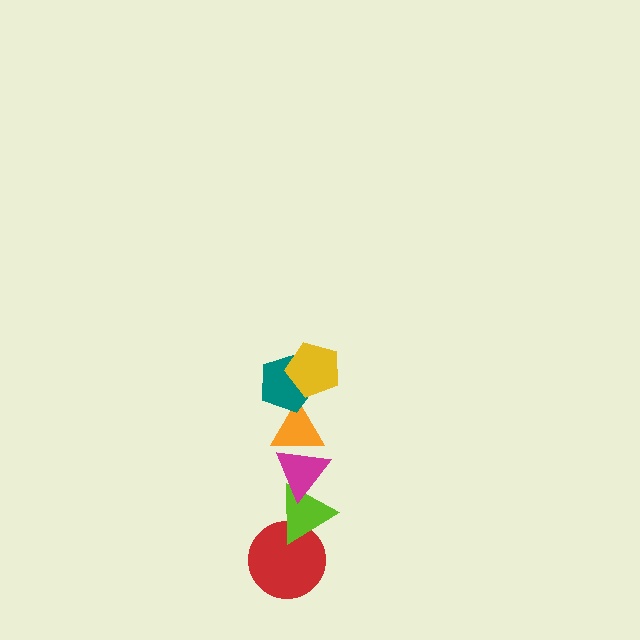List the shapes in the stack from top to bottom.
From top to bottom: the yellow pentagon, the teal pentagon, the orange triangle, the magenta triangle, the lime triangle, the red circle.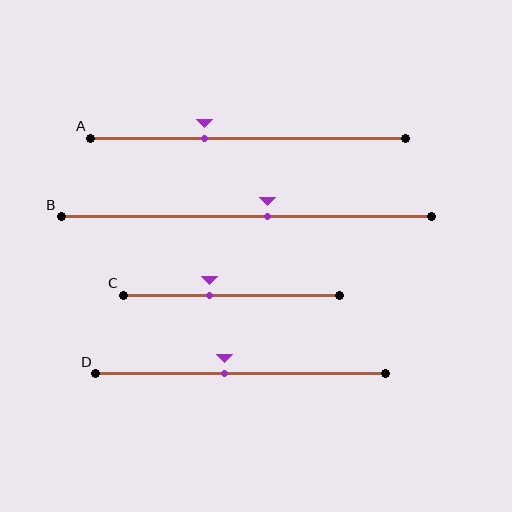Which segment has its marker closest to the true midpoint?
Segment D has its marker closest to the true midpoint.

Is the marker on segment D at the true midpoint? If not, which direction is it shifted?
No, the marker on segment D is shifted to the left by about 6% of the segment length.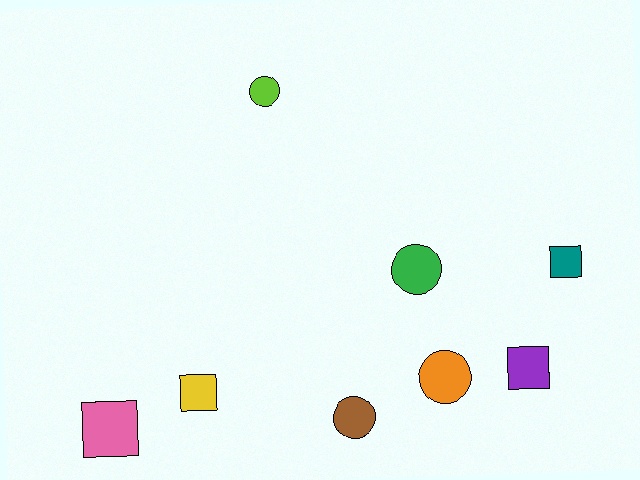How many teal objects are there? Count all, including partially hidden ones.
There is 1 teal object.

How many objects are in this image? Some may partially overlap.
There are 8 objects.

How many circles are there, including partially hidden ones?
There are 4 circles.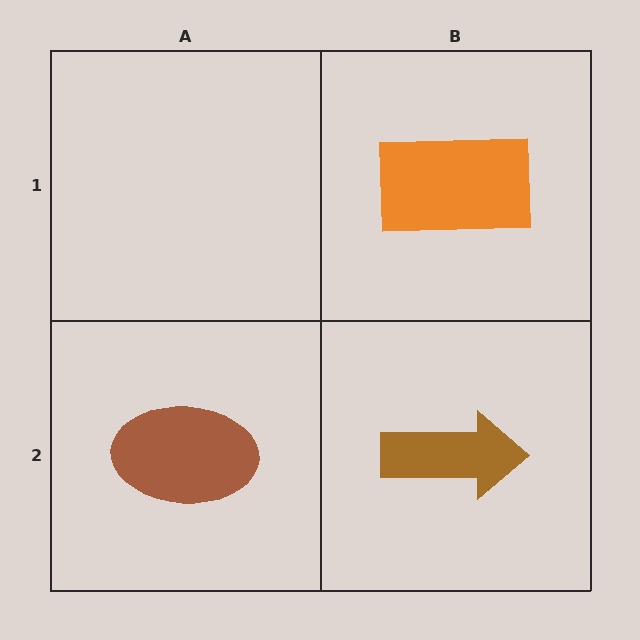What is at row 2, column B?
A brown arrow.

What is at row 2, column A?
A brown ellipse.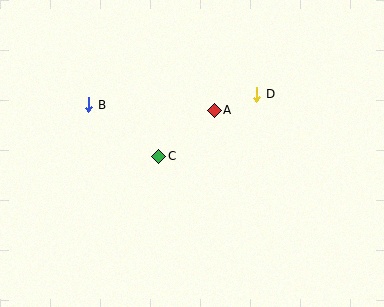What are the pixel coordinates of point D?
Point D is at (257, 94).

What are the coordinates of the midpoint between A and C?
The midpoint between A and C is at (186, 133).